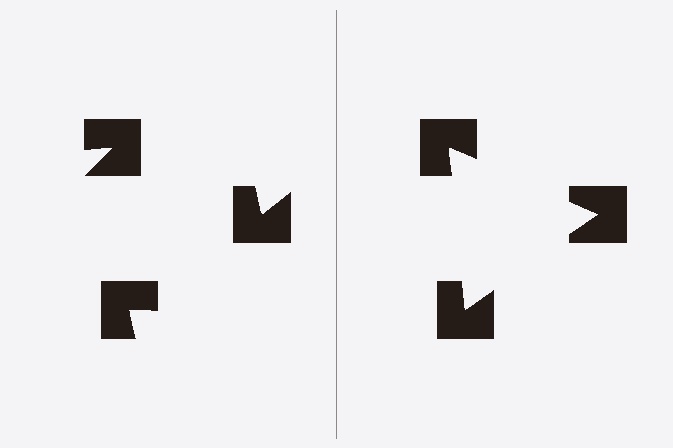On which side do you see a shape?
An illusory triangle appears on the right side. On the left side the wedge cuts are rotated, so no coherent shape forms.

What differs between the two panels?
The notched squares are positioned identically on both sides; only the wedge orientations differ. On the right they align to a triangle; on the left they are misaligned.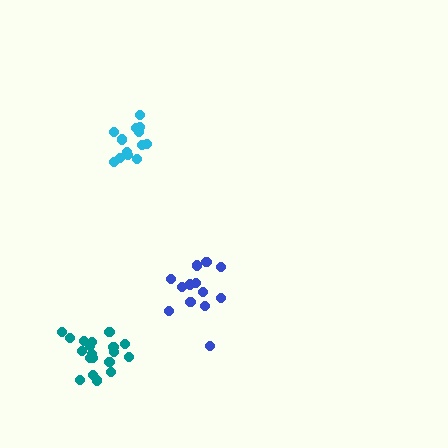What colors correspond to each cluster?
The clusters are colored: cyan, teal, blue.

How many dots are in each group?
Group 1: 13 dots, Group 2: 19 dots, Group 3: 13 dots (45 total).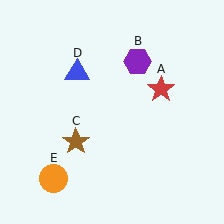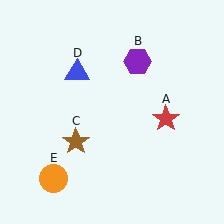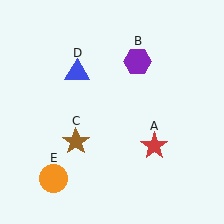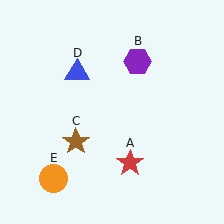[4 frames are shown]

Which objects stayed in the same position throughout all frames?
Purple hexagon (object B) and brown star (object C) and blue triangle (object D) and orange circle (object E) remained stationary.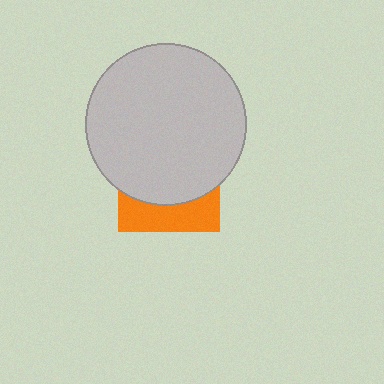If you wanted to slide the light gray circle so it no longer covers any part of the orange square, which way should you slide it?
Slide it up — that is the most direct way to separate the two shapes.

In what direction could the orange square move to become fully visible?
The orange square could move down. That would shift it out from behind the light gray circle entirely.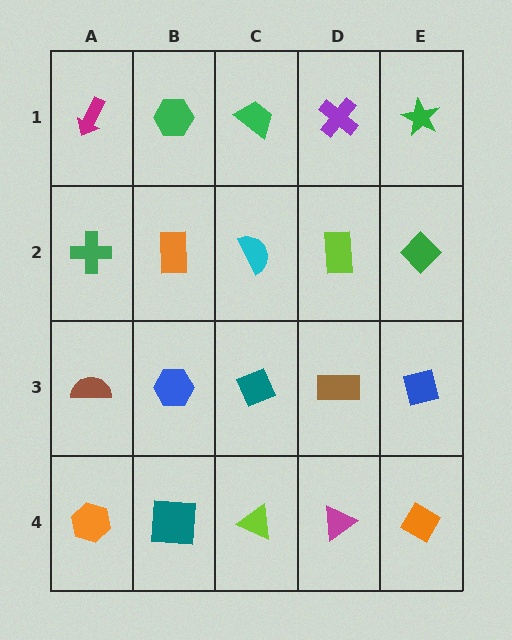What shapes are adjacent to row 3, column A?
A green cross (row 2, column A), an orange hexagon (row 4, column A), a blue hexagon (row 3, column B).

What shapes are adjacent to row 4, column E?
A blue square (row 3, column E), a magenta triangle (row 4, column D).